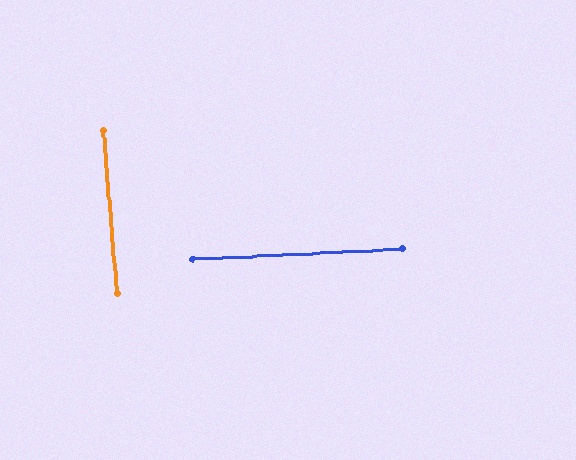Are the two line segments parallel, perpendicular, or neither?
Perpendicular — they meet at approximately 88°.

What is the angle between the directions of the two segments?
Approximately 88 degrees.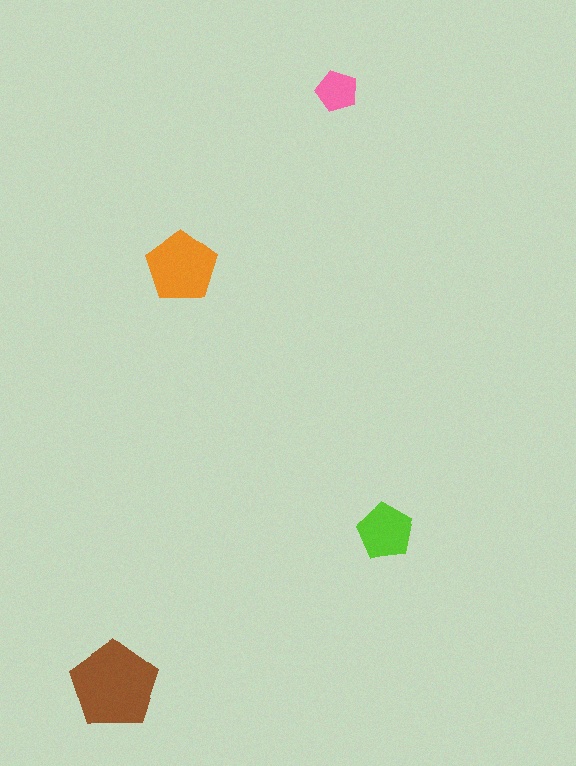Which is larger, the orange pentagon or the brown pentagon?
The brown one.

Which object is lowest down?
The brown pentagon is bottommost.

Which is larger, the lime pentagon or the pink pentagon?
The lime one.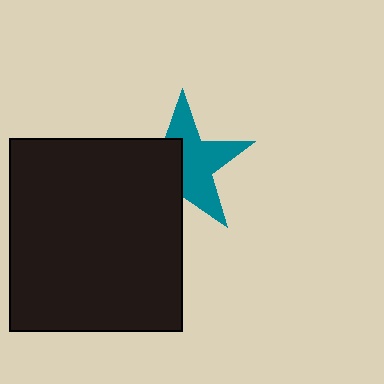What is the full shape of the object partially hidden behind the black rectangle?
The partially hidden object is a teal star.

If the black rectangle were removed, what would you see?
You would see the complete teal star.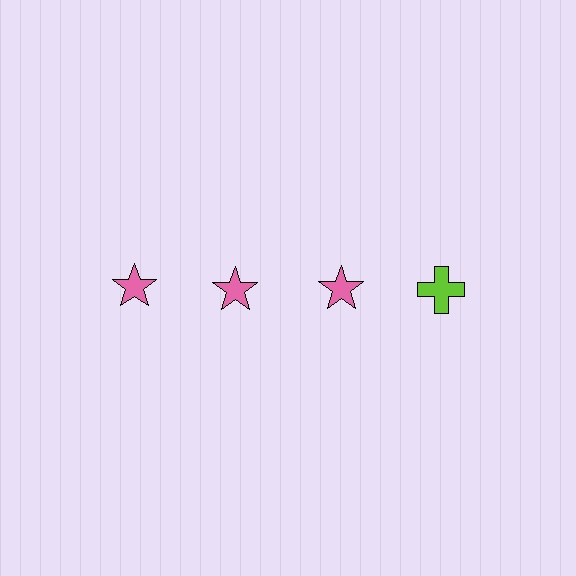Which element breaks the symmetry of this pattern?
The lime cross in the top row, second from right column breaks the symmetry. All other shapes are pink stars.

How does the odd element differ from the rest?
It differs in both color (lime instead of pink) and shape (cross instead of star).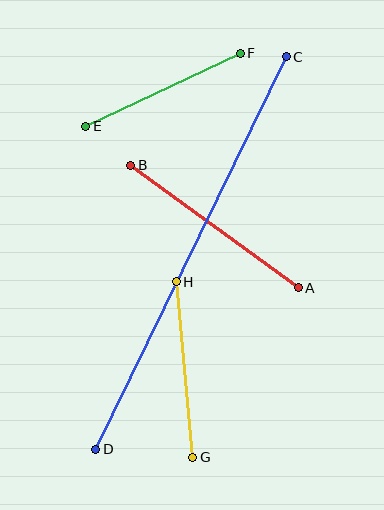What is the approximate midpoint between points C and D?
The midpoint is at approximately (191, 253) pixels.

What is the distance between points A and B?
The distance is approximately 208 pixels.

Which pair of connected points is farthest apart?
Points C and D are farthest apart.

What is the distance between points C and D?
The distance is approximately 436 pixels.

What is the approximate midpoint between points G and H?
The midpoint is at approximately (185, 369) pixels.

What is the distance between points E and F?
The distance is approximately 171 pixels.